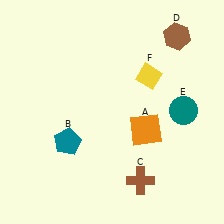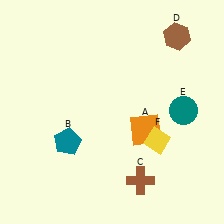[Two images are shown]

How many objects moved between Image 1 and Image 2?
1 object moved between the two images.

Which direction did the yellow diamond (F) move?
The yellow diamond (F) moved down.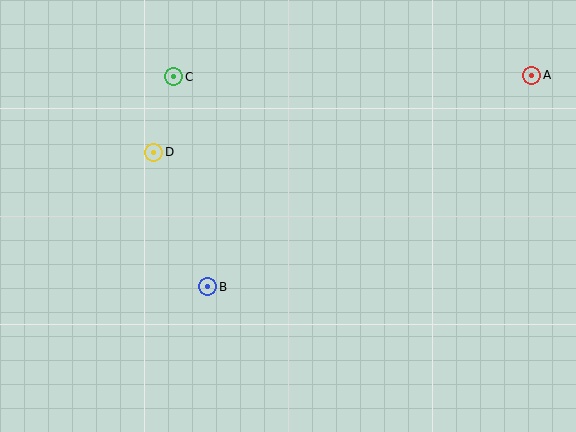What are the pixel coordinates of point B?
Point B is at (208, 287).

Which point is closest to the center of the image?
Point B at (208, 287) is closest to the center.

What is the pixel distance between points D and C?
The distance between D and C is 78 pixels.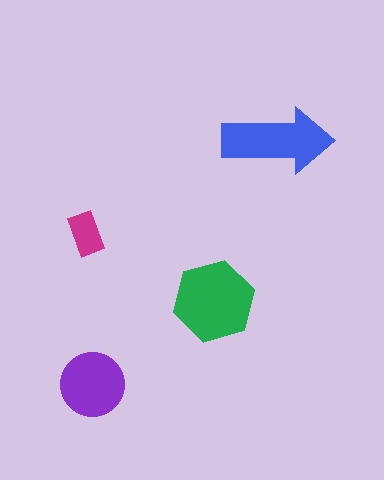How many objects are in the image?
There are 4 objects in the image.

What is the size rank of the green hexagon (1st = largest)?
1st.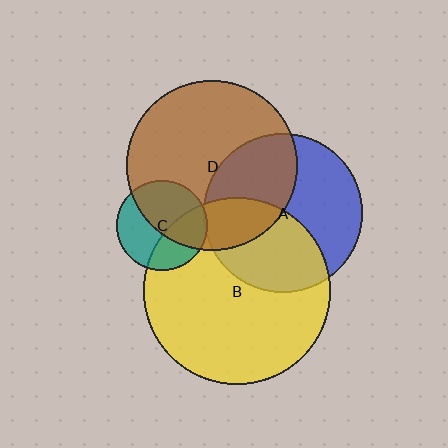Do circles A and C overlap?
Yes.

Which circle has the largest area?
Circle B (yellow).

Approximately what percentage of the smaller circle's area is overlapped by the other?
Approximately 5%.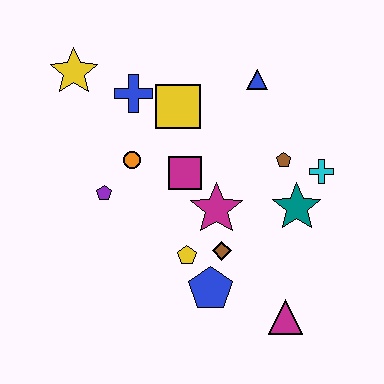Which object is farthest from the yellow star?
The magenta triangle is farthest from the yellow star.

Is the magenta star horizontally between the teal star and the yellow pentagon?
Yes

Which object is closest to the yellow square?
The blue cross is closest to the yellow square.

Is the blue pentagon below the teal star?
Yes